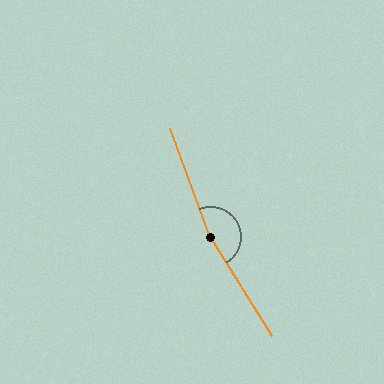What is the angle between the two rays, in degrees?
Approximately 169 degrees.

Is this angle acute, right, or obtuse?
It is obtuse.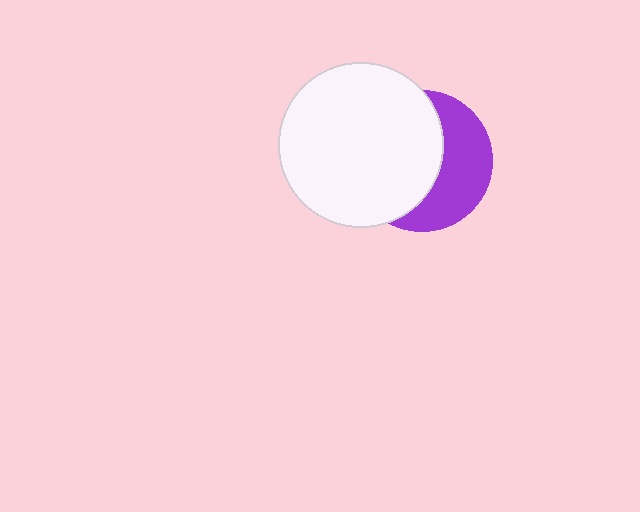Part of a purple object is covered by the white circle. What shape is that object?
It is a circle.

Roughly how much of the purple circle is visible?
A small part of it is visible (roughly 43%).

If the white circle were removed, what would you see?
You would see the complete purple circle.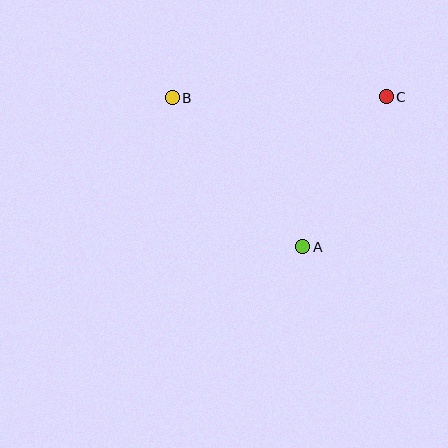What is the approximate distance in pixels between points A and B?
The distance between A and B is approximately 198 pixels.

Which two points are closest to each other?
Points A and C are closest to each other.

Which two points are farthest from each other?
Points B and C are farthest from each other.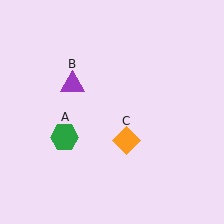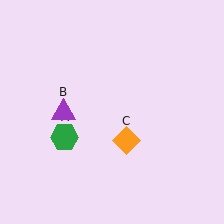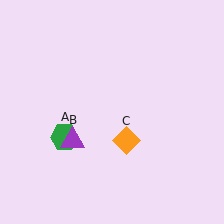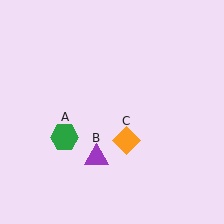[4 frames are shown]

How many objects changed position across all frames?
1 object changed position: purple triangle (object B).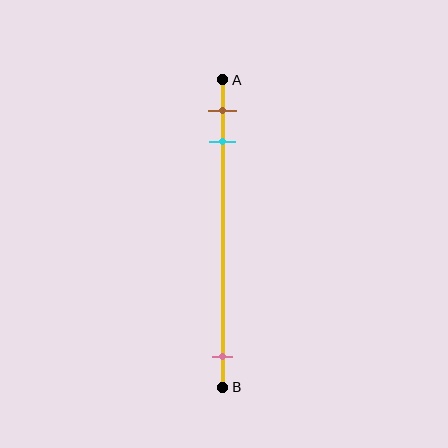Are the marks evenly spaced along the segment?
No, the marks are not evenly spaced.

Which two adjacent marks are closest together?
The brown and cyan marks are the closest adjacent pair.